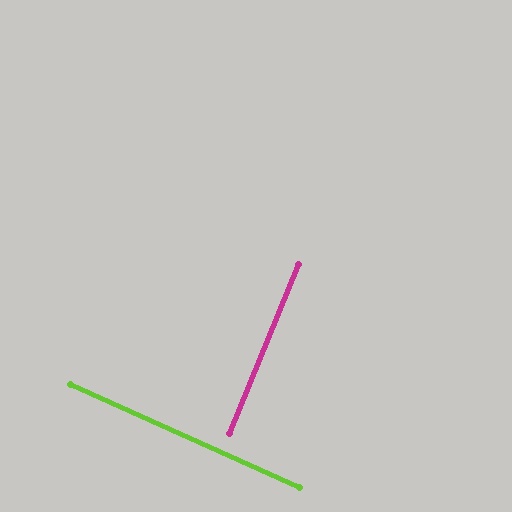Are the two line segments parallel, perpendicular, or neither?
Perpendicular — they meet at approximately 88°.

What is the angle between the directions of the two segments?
Approximately 88 degrees.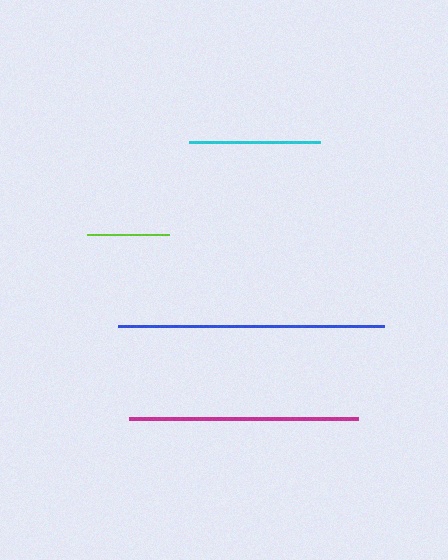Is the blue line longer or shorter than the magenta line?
The blue line is longer than the magenta line.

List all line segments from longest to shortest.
From longest to shortest: blue, magenta, cyan, lime.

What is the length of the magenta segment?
The magenta segment is approximately 229 pixels long.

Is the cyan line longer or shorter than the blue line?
The blue line is longer than the cyan line.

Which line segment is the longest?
The blue line is the longest at approximately 266 pixels.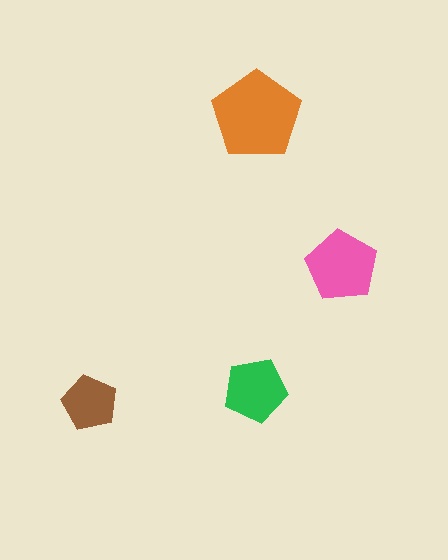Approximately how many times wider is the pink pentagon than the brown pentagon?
About 1.5 times wider.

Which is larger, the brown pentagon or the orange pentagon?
The orange one.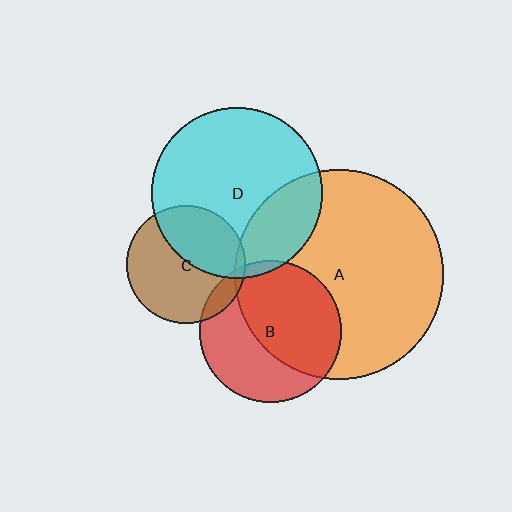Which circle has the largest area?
Circle A (orange).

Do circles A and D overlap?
Yes.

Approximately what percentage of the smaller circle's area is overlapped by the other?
Approximately 25%.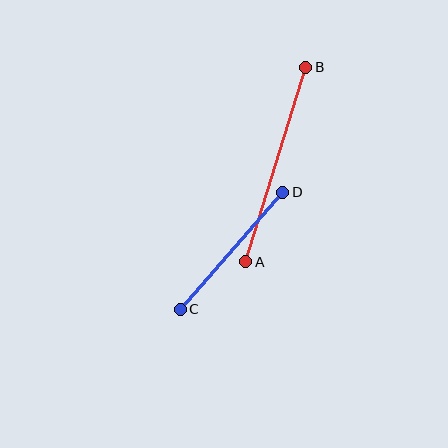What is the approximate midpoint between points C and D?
The midpoint is at approximately (231, 251) pixels.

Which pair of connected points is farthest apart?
Points A and B are farthest apart.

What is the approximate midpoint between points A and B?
The midpoint is at approximately (276, 165) pixels.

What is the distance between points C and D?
The distance is approximately 156 pixels.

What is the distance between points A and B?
The distance is approximately 203 pixels.